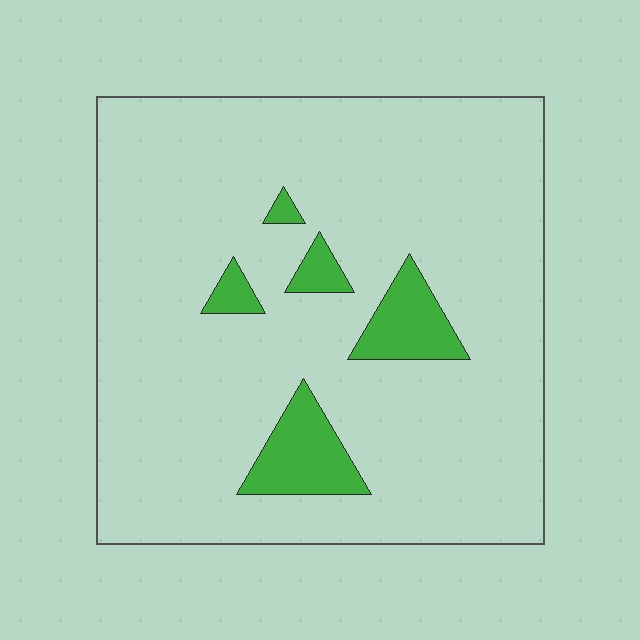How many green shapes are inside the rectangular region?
5.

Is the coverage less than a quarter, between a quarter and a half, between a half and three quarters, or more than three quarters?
Less than a quarter.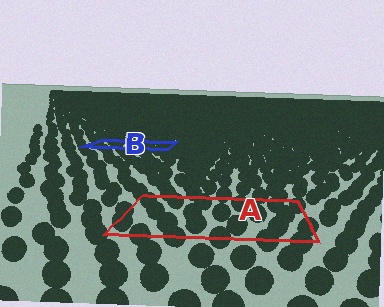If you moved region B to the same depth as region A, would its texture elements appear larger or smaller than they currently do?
They would appear larger. At a closer depth, the same texture elements are projected at a bigger on-screen size.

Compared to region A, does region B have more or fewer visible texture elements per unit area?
Region B has more texture elements per unit area — they are packed more densely because it is farther away.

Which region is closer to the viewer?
Region A is closer. The texture elements there are larger and more spread out.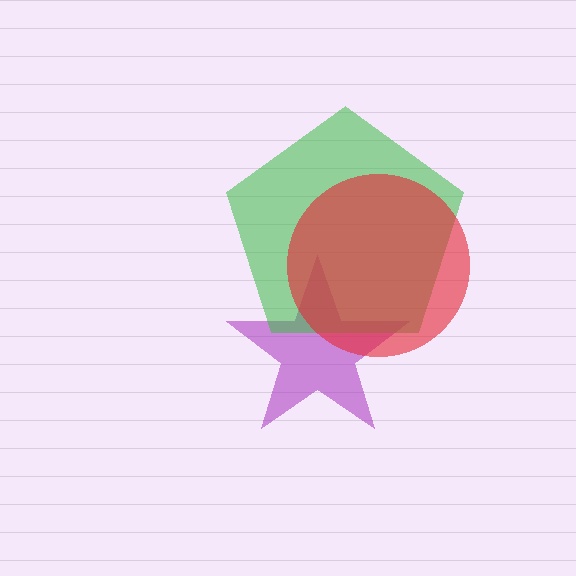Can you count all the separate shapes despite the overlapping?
Yes, there are 3 separate shapes.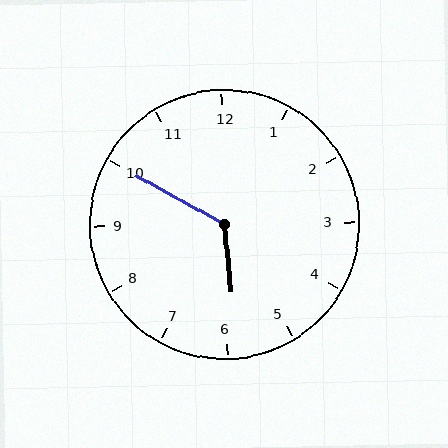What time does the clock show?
5:50.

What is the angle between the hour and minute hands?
Approximately 125 degrees.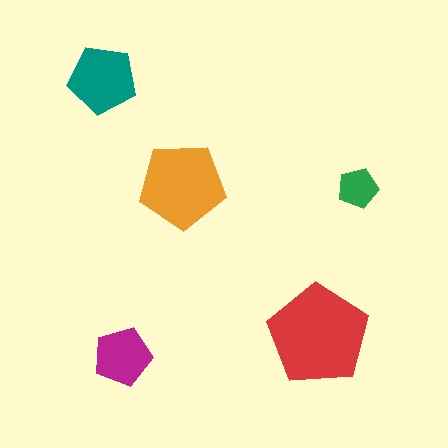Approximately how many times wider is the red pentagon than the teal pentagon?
About 1.5 times wider.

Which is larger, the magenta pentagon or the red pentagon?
The red one.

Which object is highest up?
The teal pentagon is topmost.